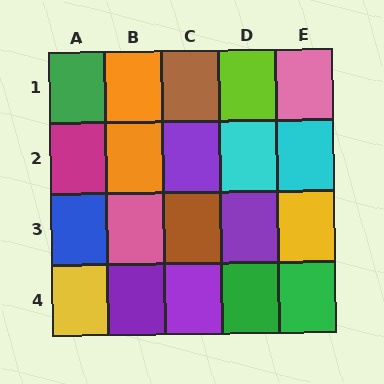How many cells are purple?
4 cells are purple.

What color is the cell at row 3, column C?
Brown.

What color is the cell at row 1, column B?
Orange.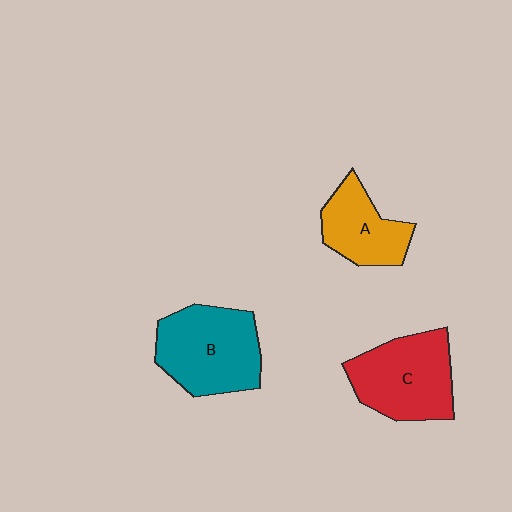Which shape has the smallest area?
Shape A (orange).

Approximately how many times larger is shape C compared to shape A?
Approximately 1.4 times.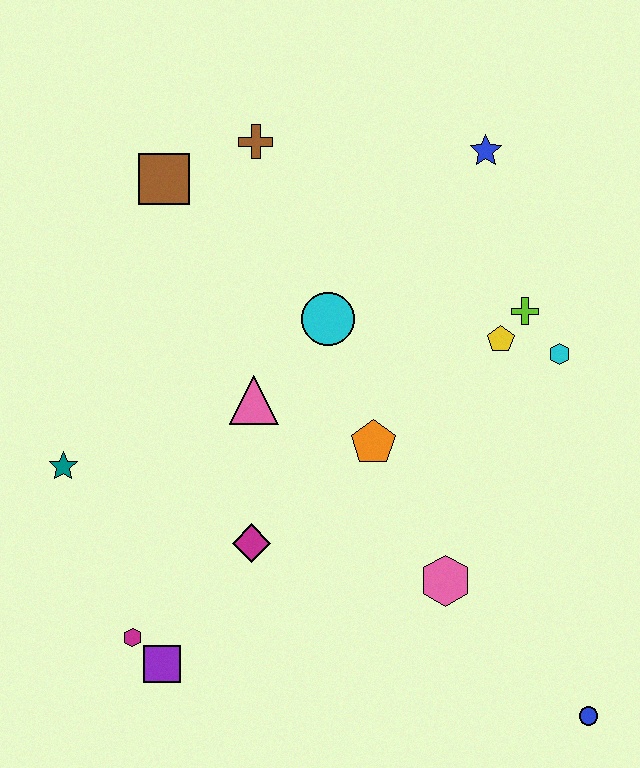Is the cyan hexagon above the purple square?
Yes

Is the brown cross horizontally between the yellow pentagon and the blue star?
No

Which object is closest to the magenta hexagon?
The purple square is closest to the magenta hexagon.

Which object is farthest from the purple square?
The blue star is farthest from the purple square.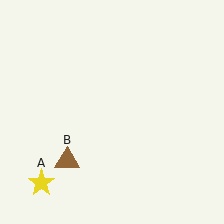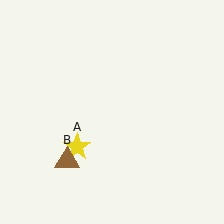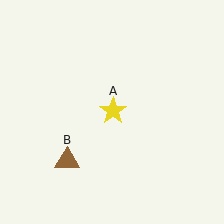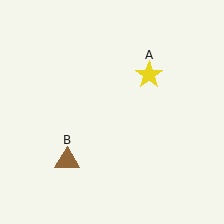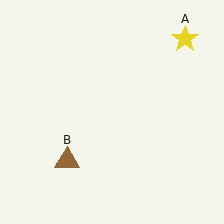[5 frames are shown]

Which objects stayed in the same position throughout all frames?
Brown triangle (object B) remained stationary.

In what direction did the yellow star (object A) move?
The yellow star (object A) moved up and to the right.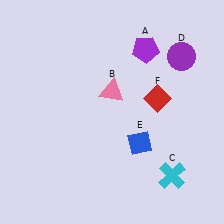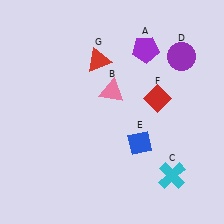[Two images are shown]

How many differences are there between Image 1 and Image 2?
There is 1 difference between the two images.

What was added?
A red triangle (G) was added in Image 2.